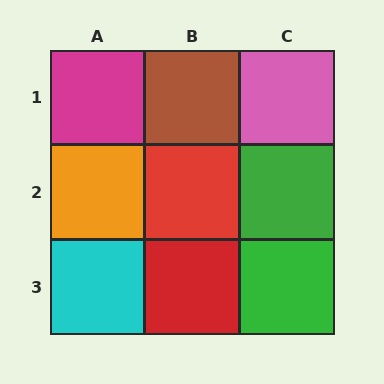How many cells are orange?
1 cell is orange.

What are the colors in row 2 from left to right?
Orange, red, green.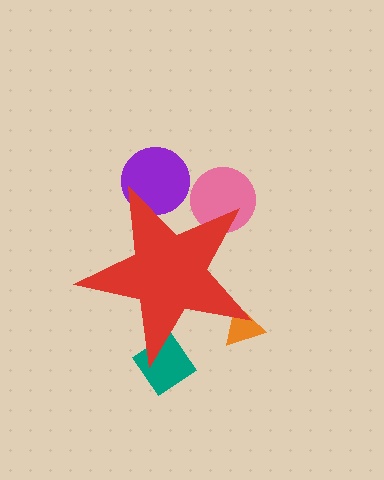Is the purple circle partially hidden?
Yes, the purple circle is partially hidden behind the red star.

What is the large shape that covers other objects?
A red star.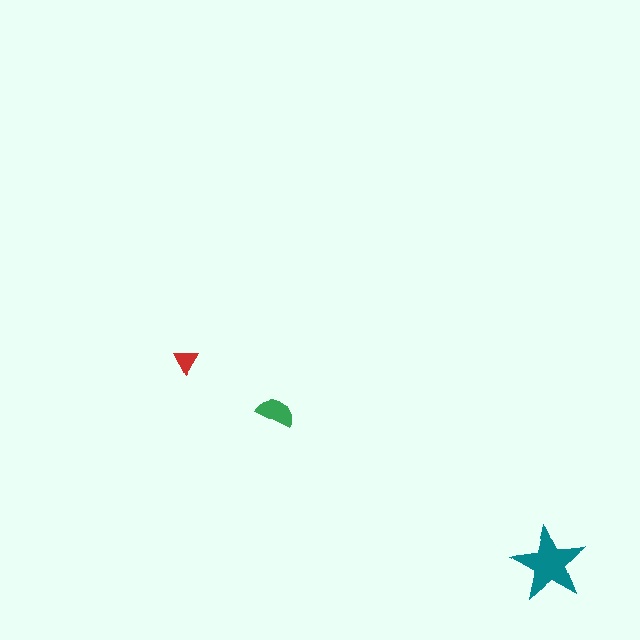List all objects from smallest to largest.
The red triangle, the green semicircle, the teal star.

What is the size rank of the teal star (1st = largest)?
1st.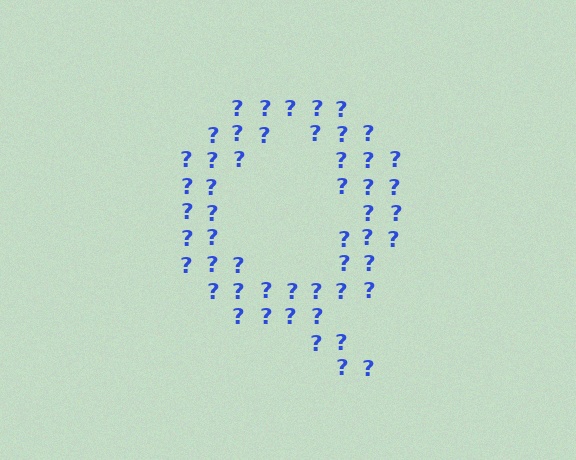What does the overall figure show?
The overall figure shows the letter Q.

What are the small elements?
The small elements are question marks.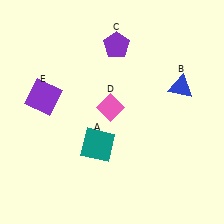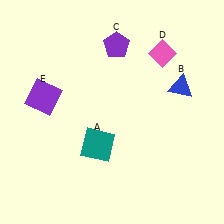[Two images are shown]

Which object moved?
The pink diamond (D) moved up.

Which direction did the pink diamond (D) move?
The pink diamond (D) moved up.